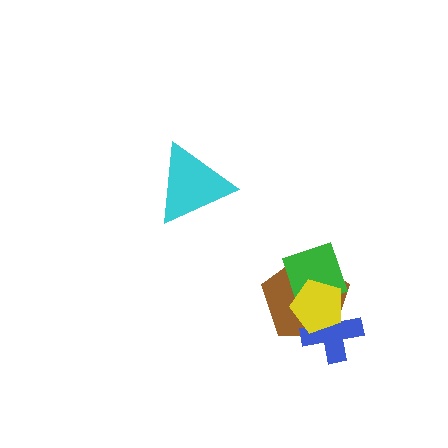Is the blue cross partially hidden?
Yes, it is partially covered by another shape.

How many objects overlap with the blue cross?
2 objects overlap with the blue cross.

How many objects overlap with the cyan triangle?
0 objects overlap with the cyan triangle.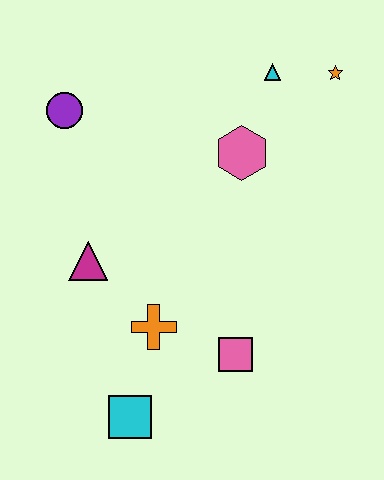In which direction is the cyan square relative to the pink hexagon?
The cyan square is below the pink hexagon.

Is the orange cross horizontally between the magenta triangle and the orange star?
Yes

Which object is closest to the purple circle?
The magenta triangle is closest to the purple circle.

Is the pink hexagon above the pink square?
Yes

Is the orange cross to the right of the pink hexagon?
No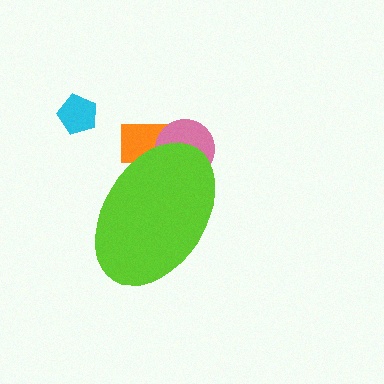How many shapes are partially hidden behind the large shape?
2 shapes are partially hidden.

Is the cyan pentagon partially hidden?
No, the cyan pentagon is fully visible.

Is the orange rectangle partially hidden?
Yes, the orange rectangle is partially hidden behind the lime ellipse.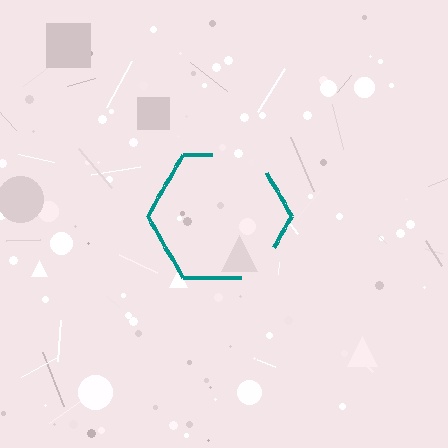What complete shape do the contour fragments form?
The contour fragments form a hexagon.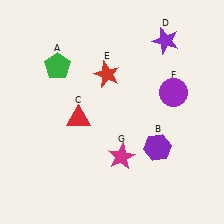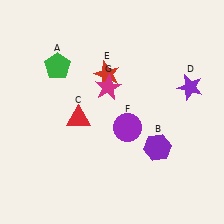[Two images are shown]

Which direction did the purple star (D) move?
The purple star (D) moved down.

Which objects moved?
The objects that moved are: the purple star (D), the purple circle (F), the magenta star (G).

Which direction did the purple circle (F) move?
The purple circle (F) moved left.